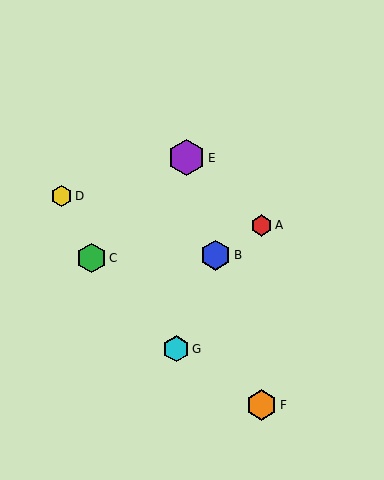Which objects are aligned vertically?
Objects A, F are aligned vertically.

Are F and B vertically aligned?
No, F is at x≈262 and B is at x≈216.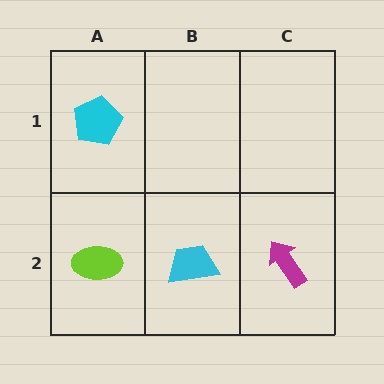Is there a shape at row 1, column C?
No, that cell is empty.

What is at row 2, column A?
A lime ellipse.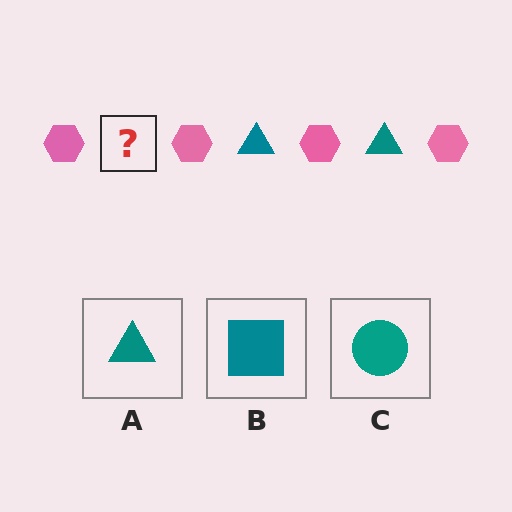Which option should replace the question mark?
Option A.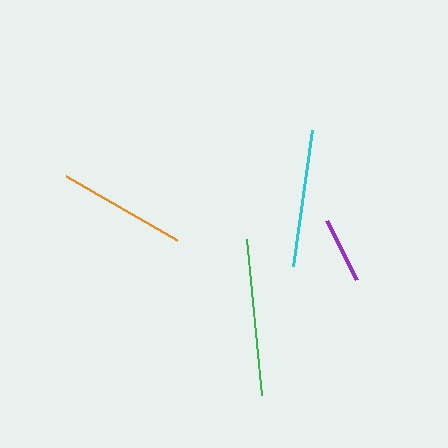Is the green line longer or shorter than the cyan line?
The green line is longer than the cyan line.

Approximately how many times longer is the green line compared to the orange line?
The green line is approximately 1.2 times the length of the orange line.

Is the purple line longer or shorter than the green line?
The green line is longer than the purple line.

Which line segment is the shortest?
The purple line is the shortest at approximately 66 pixels.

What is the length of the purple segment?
The purple segment is approximately 66 pixels long.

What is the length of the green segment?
The green segment is approximately 156 pixels long.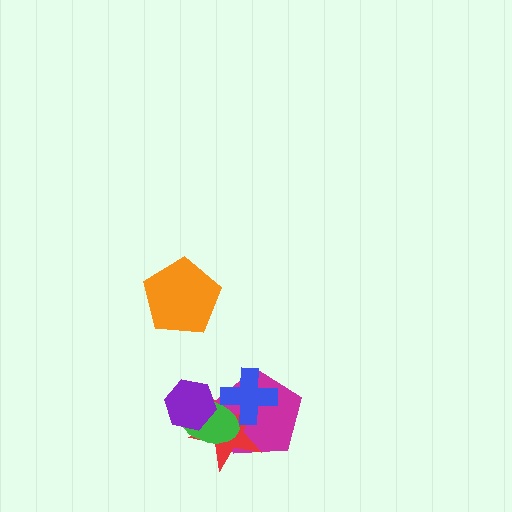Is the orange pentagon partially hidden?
No, no other shape covers it.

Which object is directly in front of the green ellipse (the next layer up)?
The purple hexagon is directly in front of the green ellipse.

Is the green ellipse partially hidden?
Yes, it is partially covered by another shape.